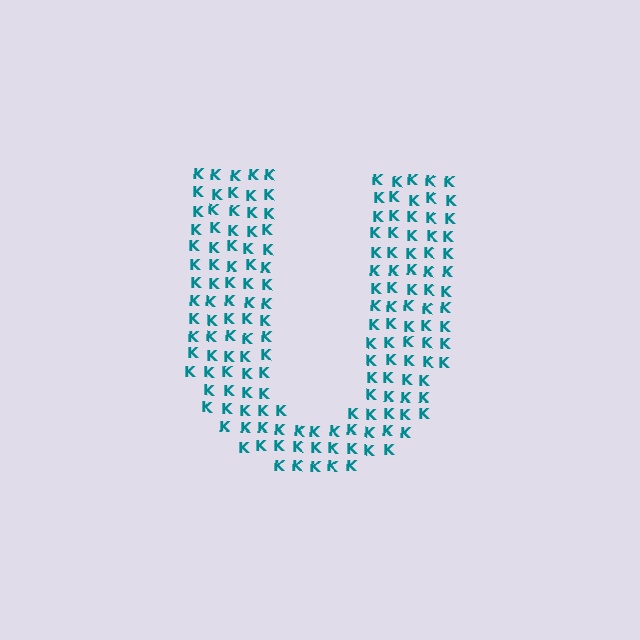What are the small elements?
The small elements are letter K's.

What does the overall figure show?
The overall figure shows the letter U.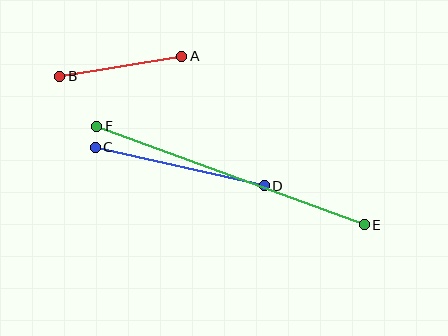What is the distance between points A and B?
The distance is approximately 124 pixels.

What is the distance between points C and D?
The distance is approximately 173 pixels.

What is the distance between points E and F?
The distance is approximately 285 pixels.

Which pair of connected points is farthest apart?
Points E and F are farthest apart.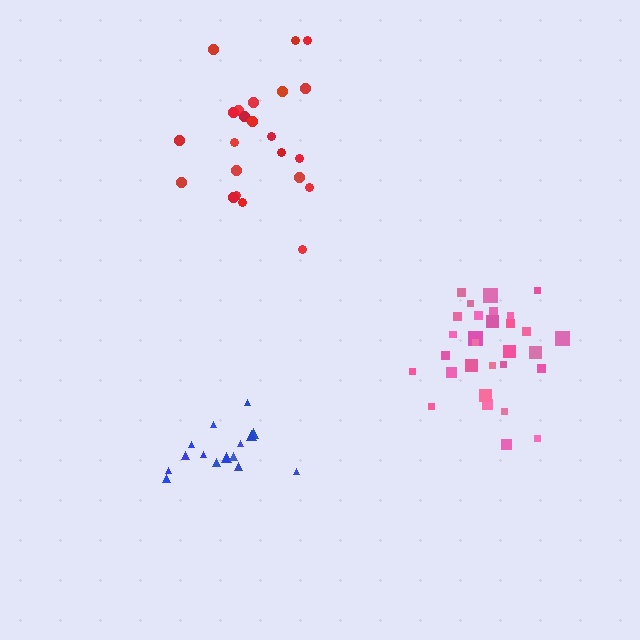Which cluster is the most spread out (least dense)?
Red.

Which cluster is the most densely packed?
Pink.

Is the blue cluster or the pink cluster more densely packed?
Pink.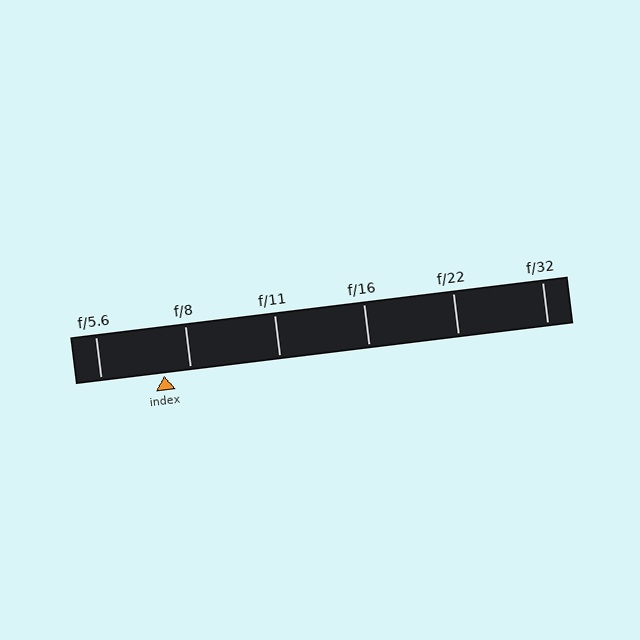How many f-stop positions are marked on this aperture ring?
There are 6 f-stop positions marked.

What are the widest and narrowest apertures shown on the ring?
The widest aperture shown is f/5.6 and the narrowest is f/32.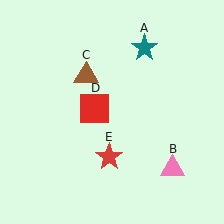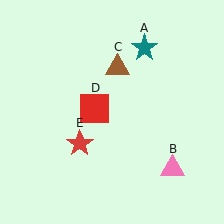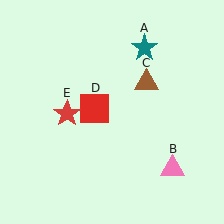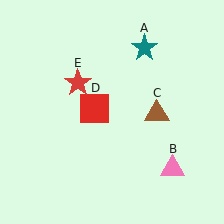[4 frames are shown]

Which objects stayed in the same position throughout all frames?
Teal star (object A) and pink triangle (object B) and red square (object D) remained stationary.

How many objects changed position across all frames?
2 objects changed position: brown triangle (object C), red star (object E).